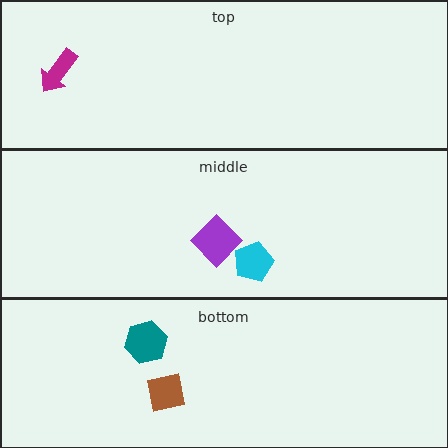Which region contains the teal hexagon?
The bottom region.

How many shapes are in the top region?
1.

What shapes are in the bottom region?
The brown square, the teal hexagon.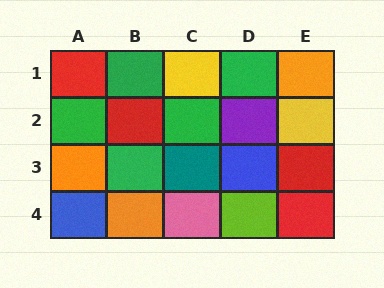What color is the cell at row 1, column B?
Green.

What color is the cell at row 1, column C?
Yellow.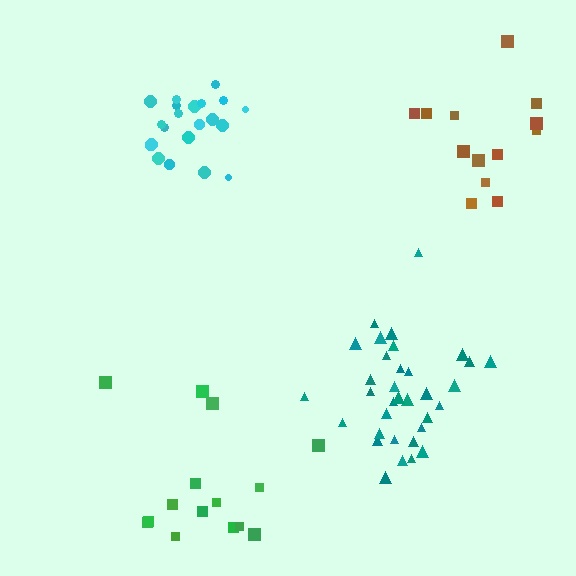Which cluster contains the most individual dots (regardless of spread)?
Teal (34).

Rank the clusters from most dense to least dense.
teal, cyan, brown, green.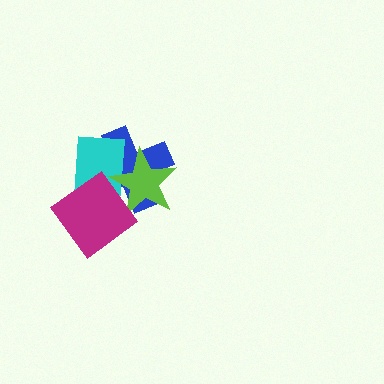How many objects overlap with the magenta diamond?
3 objects overlap with the magenta diamond.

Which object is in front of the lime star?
The magenta diamond is in front of the lime star.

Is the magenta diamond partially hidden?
No, no other shape covers it.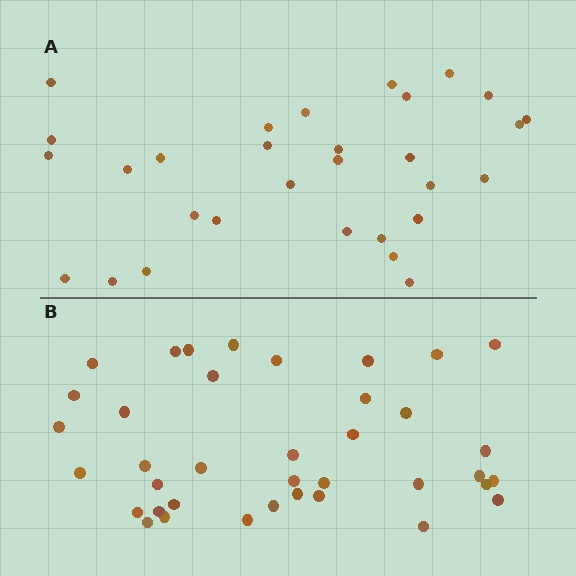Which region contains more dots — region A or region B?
Region B (the bottom region) has more dots.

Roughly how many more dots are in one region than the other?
Region B has roughly 8 or so more dots than region A.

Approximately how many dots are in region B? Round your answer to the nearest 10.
About 40 dots. (The exact count is 38, which rounds to 40.)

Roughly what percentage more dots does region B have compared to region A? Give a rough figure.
About 25% more.